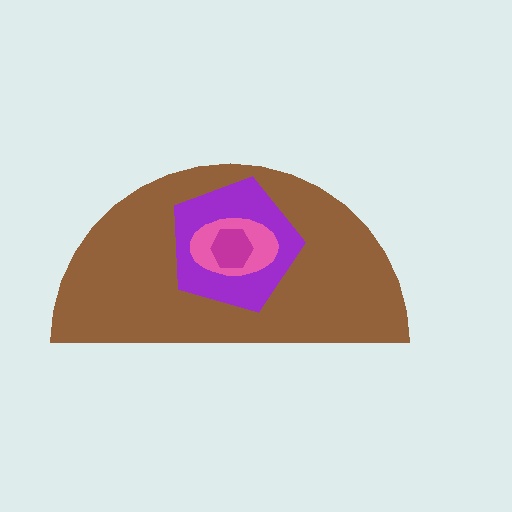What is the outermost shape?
The brown semicircle.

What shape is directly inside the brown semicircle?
The purple pentagon.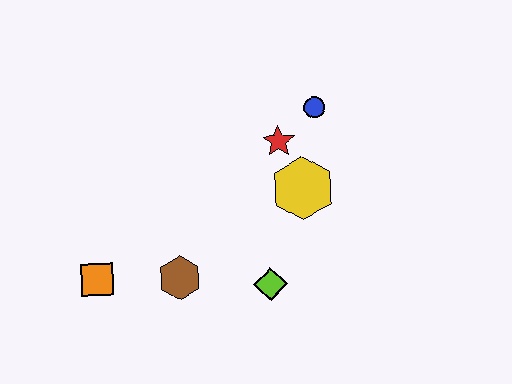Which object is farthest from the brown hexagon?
The blue circle is farthest from the brown hexagon.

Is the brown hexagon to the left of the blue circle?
Yes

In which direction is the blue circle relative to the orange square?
The blue circle is to the right of the orange square.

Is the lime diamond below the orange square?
Yes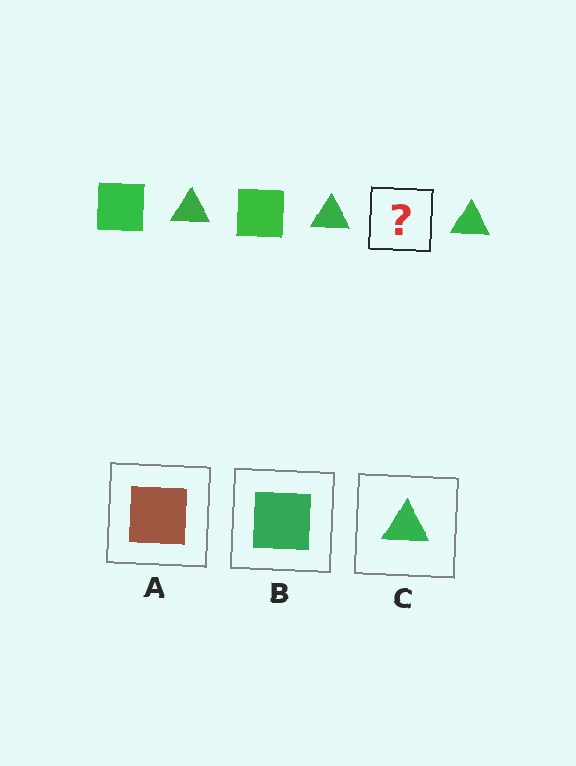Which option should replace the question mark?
Option B.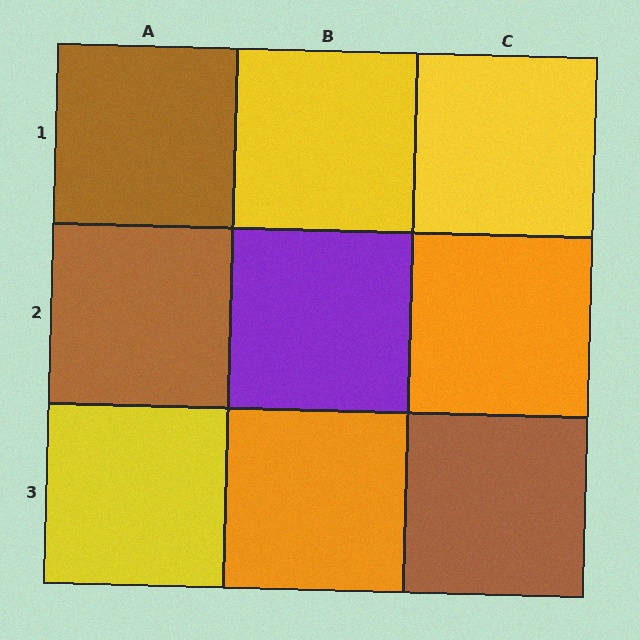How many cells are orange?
2 cells are orange.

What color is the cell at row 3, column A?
Yellow.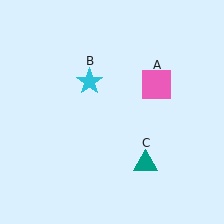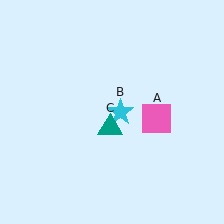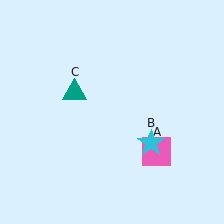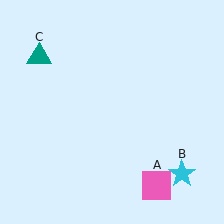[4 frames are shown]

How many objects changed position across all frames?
3 objects changed position: pink square (object A), cyan star (object B), teal triangle (object C).